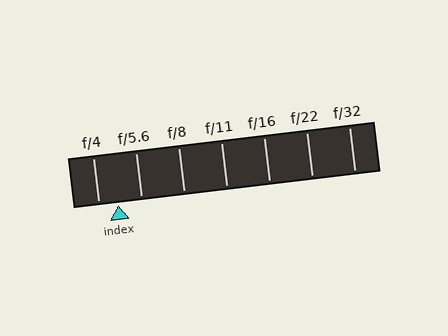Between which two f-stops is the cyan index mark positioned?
The index mark is between f/4 and f/5.6.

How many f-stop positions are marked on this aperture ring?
There are 7 f-stop positions marked.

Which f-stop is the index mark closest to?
The index mark is closest to f/4.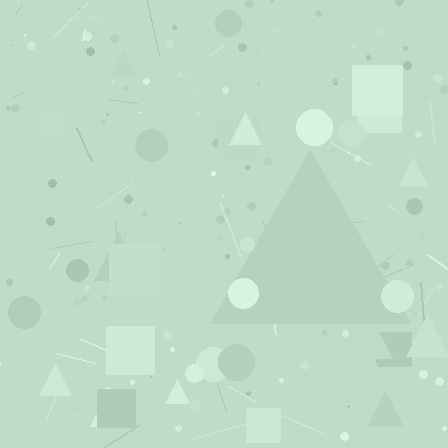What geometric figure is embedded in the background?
A triangle is embedded in the background.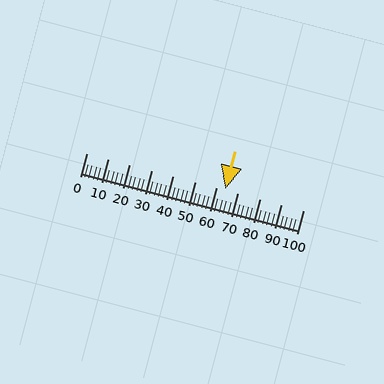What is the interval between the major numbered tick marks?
The major tick marks are spaced 10 units apart.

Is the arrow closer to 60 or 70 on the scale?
The arrow is closer to 60.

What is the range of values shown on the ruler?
The ruler shows values from 0 to 100.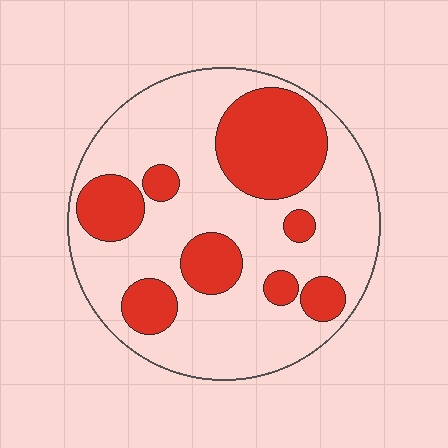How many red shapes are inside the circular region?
8.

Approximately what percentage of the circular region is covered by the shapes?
Approximately 30%.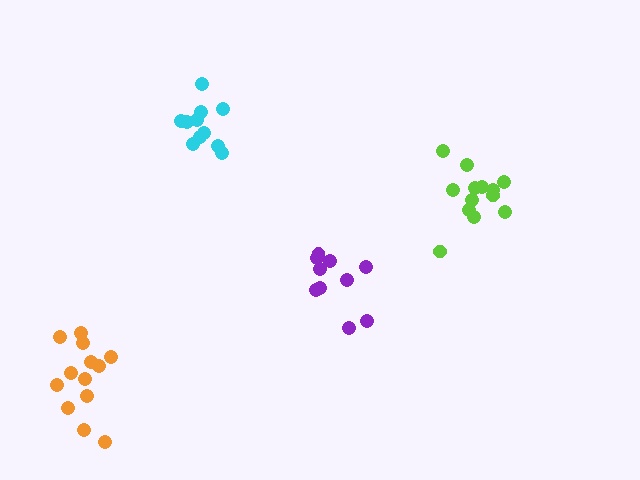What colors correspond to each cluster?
The clusters are colored: purple, lime, cyan, orange.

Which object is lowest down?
The orange cluster is bottommost.